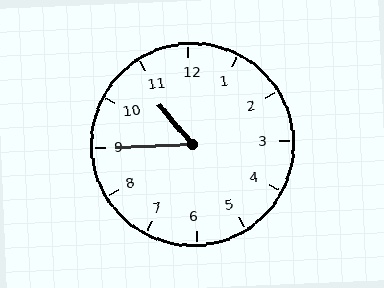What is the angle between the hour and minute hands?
Approximately 52 degrees.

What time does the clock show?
10:45.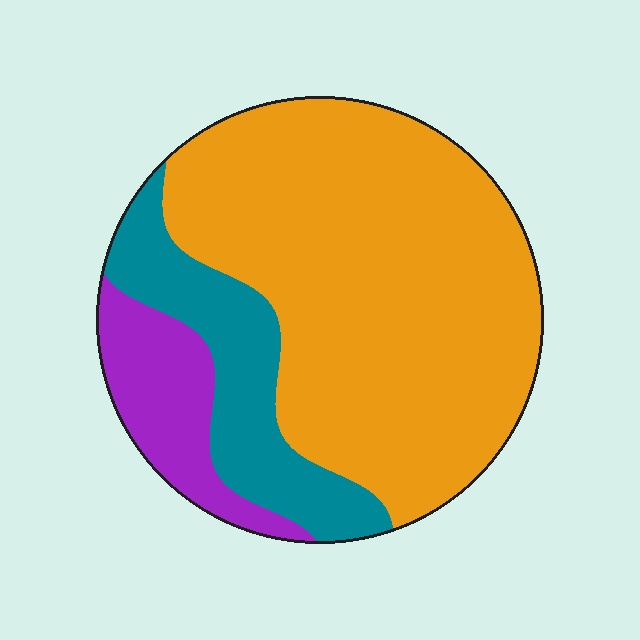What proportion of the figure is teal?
Teal takes up between a sixth and a third of the figure.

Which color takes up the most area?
Orange, at roughly 70%.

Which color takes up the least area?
Purple, at roughly 15%.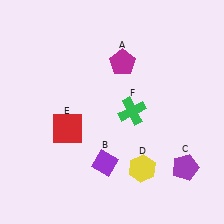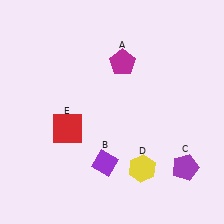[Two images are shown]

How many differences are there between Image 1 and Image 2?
There is 1 difference between the two images.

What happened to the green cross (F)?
The green cross (F) was removed in Image 2. It was in the top-right area of Image 1.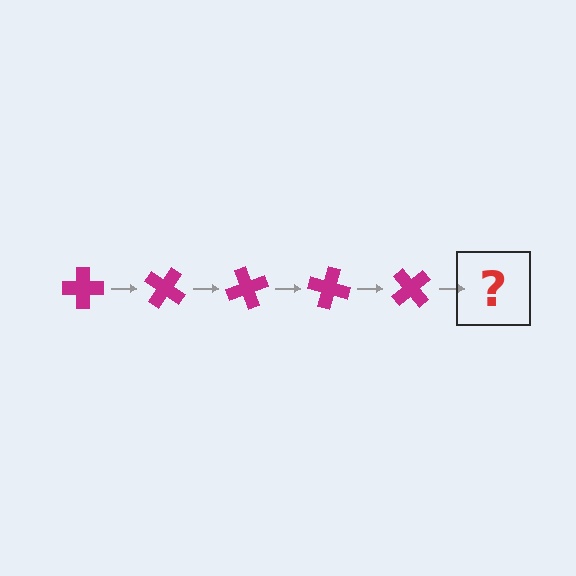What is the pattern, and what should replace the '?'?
The pattern is that the cross rotates 35 degrees each step. The '?' should be a magenta cross rotated 175 degrees.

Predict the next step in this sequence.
The next step is a magenta cross rotated 175 degrees.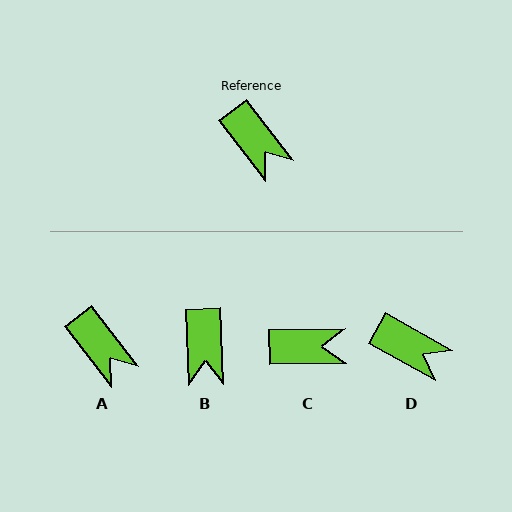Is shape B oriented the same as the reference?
No, it is off by about 35 degrees.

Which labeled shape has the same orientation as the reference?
A.